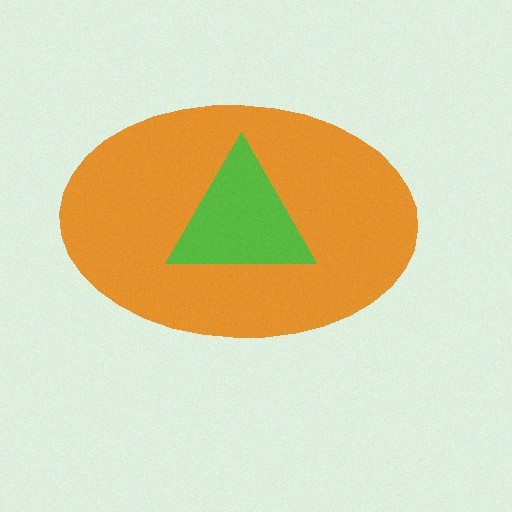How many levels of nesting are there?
2.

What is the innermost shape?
The lime triangle.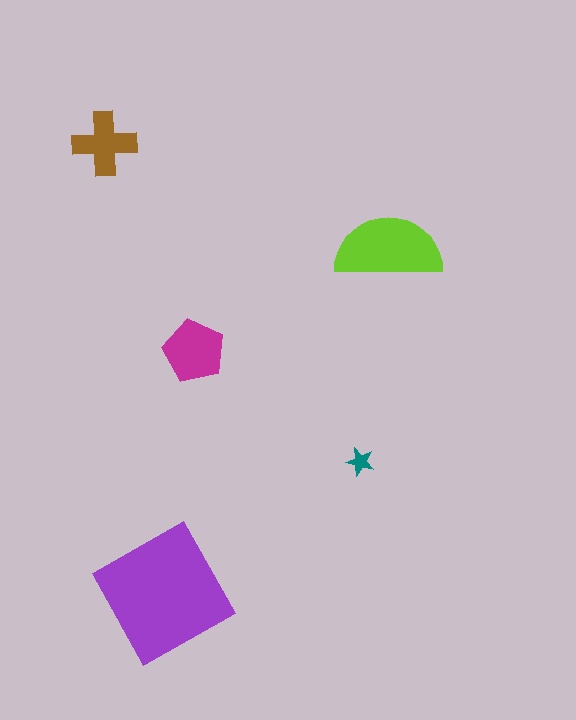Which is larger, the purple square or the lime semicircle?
The purple square.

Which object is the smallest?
The teal star.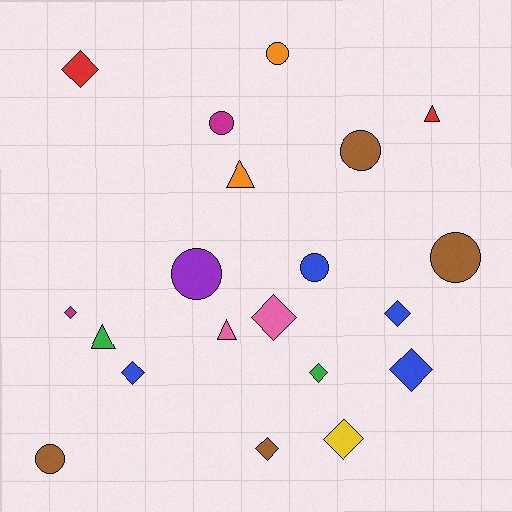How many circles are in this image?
There are 7 circles.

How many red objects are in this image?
There are 2 red objects.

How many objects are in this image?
There are 20 objects.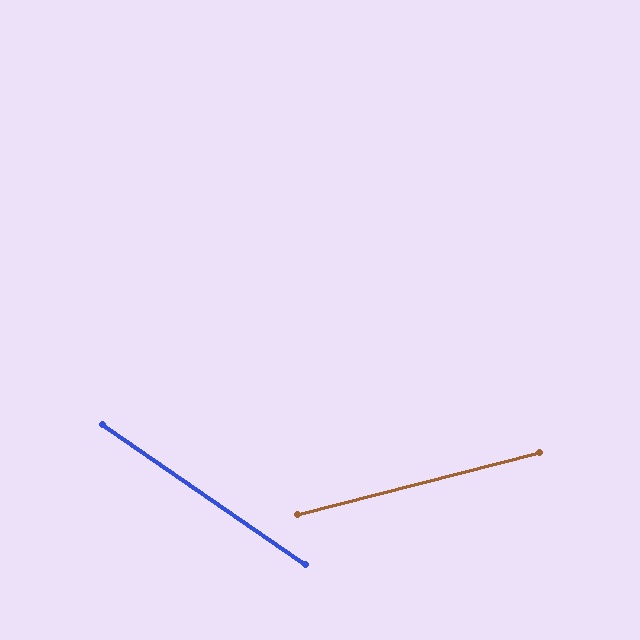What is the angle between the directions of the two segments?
Approximately 49 degrees.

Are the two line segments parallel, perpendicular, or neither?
Neither parallel nor perpendicular — they differ by about 49°.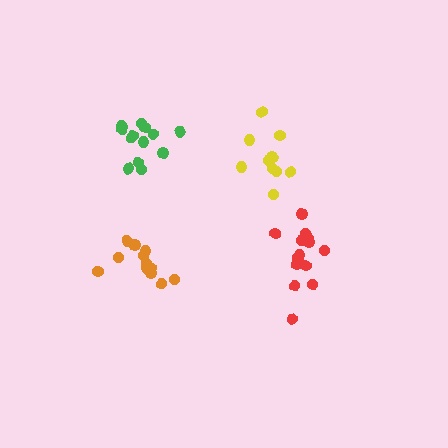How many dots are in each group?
Group 1: 14 dots, Group 2: 10 dots, Group 3: 12 dots, Group 4: 14 dots (50 total).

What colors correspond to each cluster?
The clusters are colored: green, yellow, orange, red.